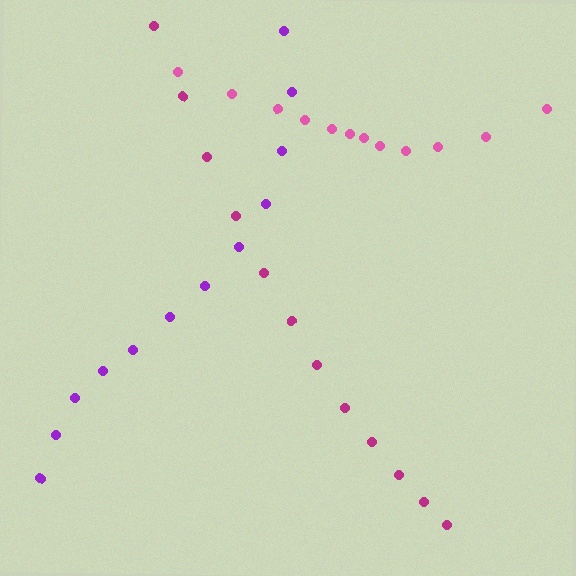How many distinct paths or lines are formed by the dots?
There are 3 distinct paths.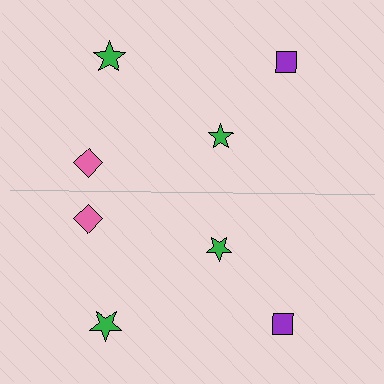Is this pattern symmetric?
Yes, this pattern has bilateral (reflection) symmetry.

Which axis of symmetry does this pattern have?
The pattern has a horizontal axis of symmetry running through the center of the image.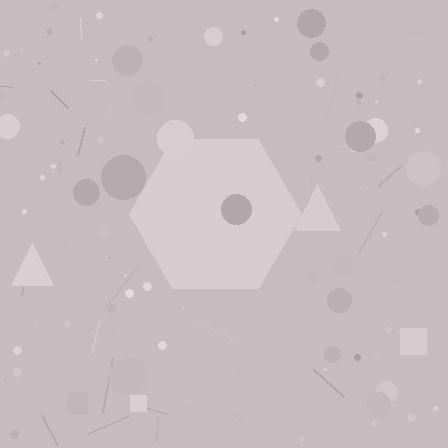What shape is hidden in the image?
A hexagon is hidden in the image.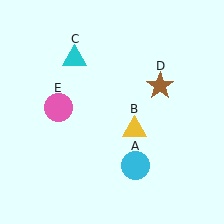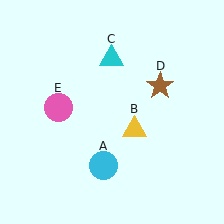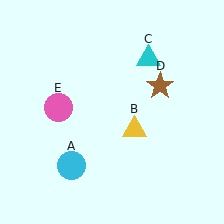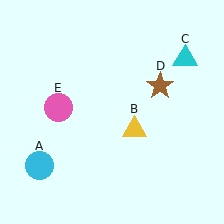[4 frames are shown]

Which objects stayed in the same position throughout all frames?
Yellow triangle (object B) and brown star (object D) and pink circle (object E) remained stationary.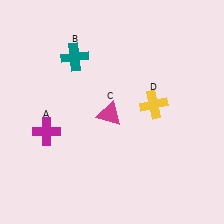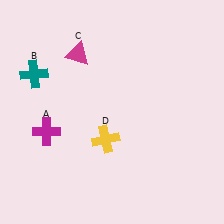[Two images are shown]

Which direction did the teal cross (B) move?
The teal cross (B) moved left.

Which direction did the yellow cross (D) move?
The yellow cross (D) moved left.